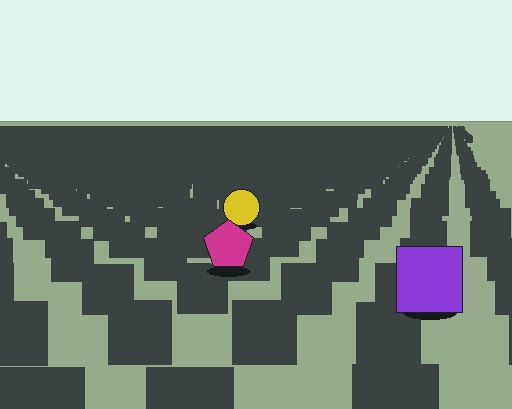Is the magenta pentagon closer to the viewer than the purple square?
No. The purple square is closer — you can tell from the texture gradient: the ground texture is coarser near it.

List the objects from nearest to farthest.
From nearest to farthest: the purple square, the magenta pentagon, the yellow circle.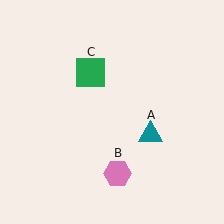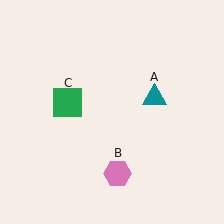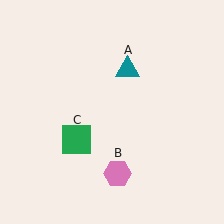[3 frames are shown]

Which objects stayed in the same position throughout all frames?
Pink hexagon (object B) remained stationary.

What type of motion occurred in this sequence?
The teal triangle (object A), green square (object C) rotated counterclockwise around the center of the scene.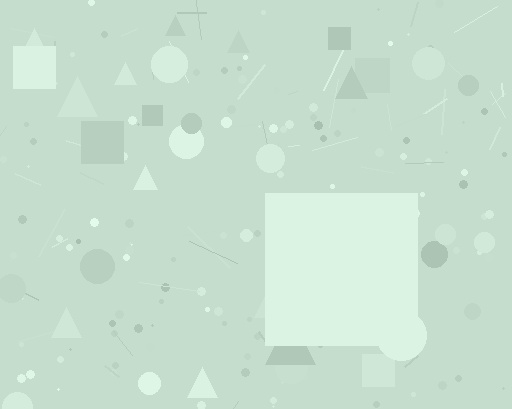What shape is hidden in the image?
A square is hidden in the image.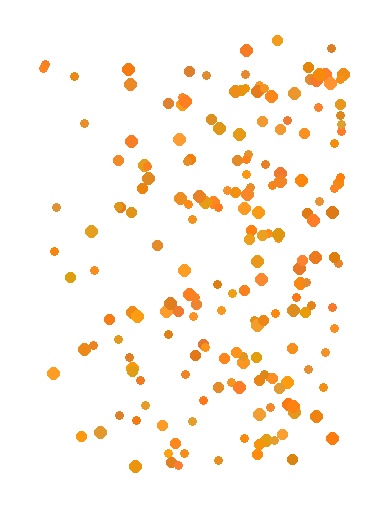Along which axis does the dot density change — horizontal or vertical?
Horizontal.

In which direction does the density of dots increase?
From left to right, with the right side densest.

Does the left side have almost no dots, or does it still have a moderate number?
Still a moderate number, just noticeably fewer than the right.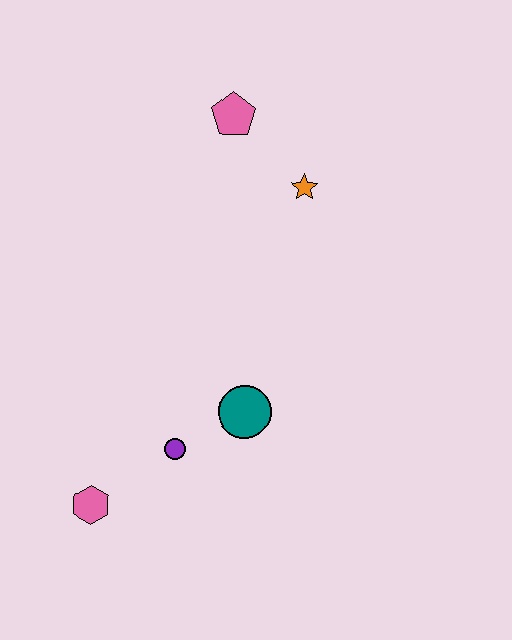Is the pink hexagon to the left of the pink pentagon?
Yes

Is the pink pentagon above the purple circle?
Yes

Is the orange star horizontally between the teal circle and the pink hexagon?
No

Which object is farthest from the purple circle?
The pink pentagon is farthest from the purple circle.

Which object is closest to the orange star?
The pink pentagon is closest to the orange star.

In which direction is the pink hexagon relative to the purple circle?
The pink hexagon is to the left of the purple circle.